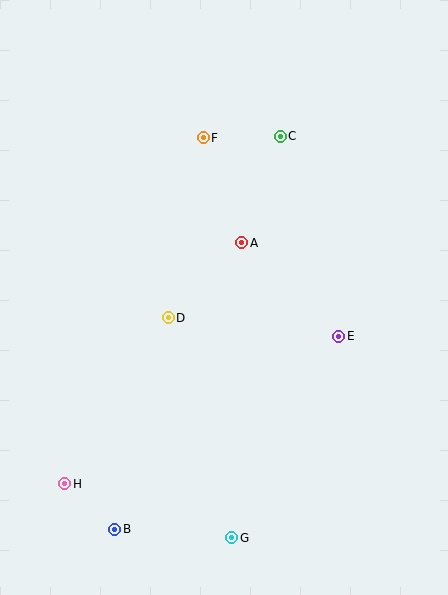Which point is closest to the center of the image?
Point A at (242, 243) is closest to the center.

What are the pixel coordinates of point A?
Point A is at (242, 243).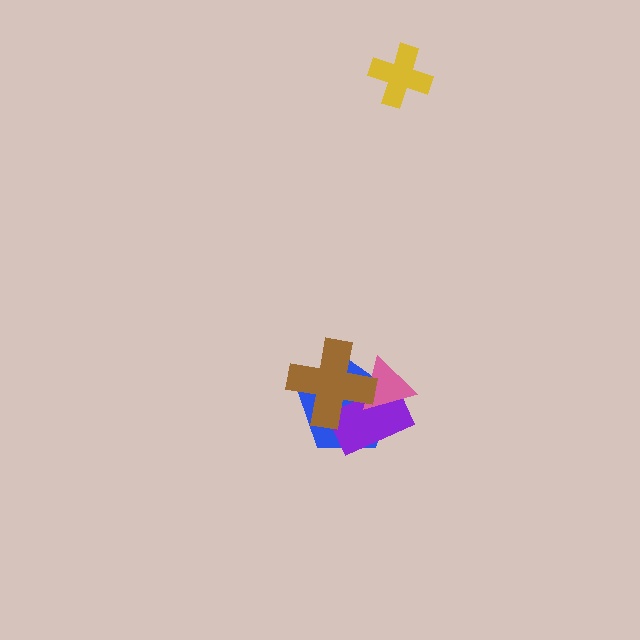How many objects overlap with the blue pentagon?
3 objects overlap with the blue pentagon.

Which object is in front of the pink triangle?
The brown cross is in front of the pink triangle.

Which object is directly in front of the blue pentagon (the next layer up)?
The purple rectangle is directly in front of the blue pentagon.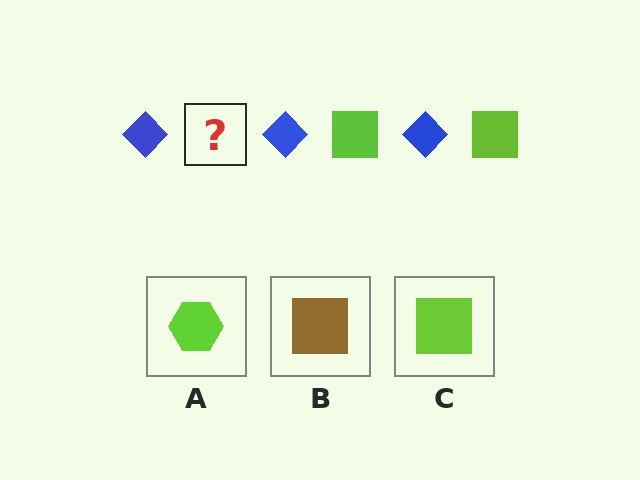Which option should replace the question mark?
Option C.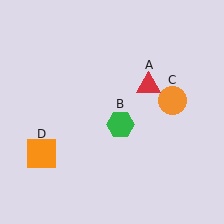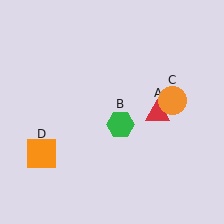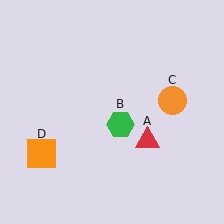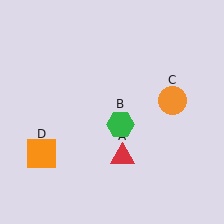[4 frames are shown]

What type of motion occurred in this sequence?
The red triangle (object A) rotated clockwise around the center of the scene.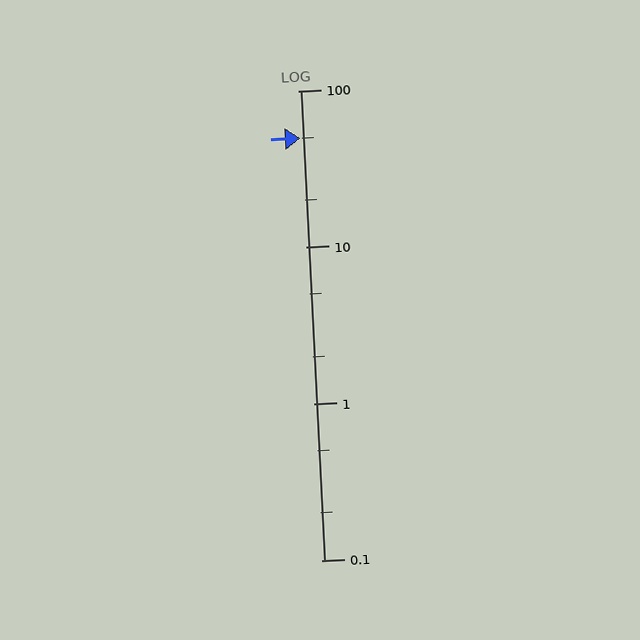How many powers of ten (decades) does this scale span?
The scale spans 3 decades, from 0.1 to 100.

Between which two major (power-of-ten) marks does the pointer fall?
The pointer is between 10 and 100.